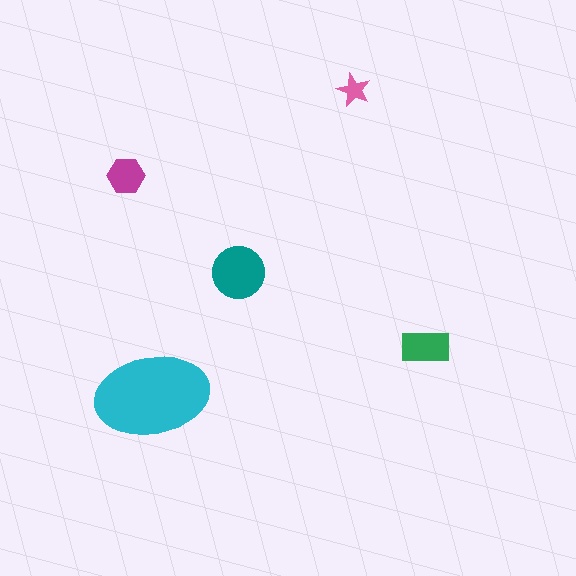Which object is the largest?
The cyan ellipse.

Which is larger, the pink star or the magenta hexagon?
The magenta hexagon.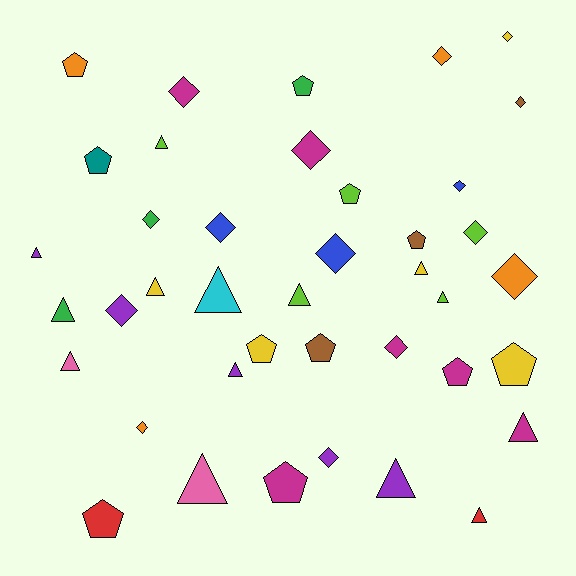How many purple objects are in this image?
There are 5 purple objects.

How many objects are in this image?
There are 40 objects.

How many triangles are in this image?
There are 14 triangles.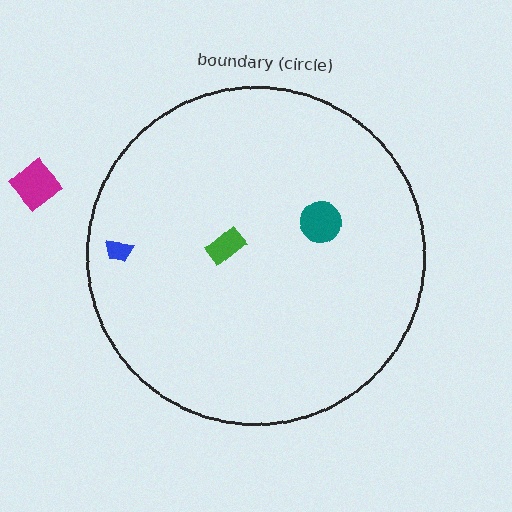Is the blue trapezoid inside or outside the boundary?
Inside.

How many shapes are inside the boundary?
3 inside, 1 outside.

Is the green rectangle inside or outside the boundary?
Inside.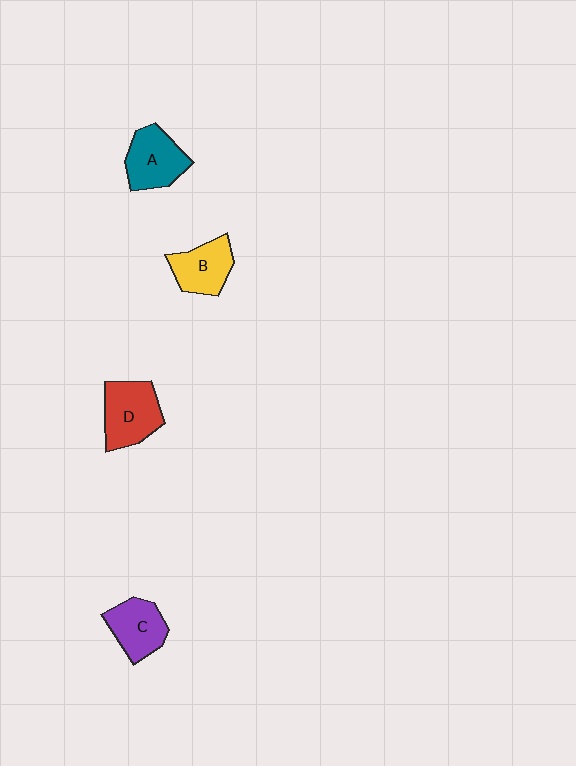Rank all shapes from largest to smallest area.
From largest to smallest: D (red), A (teal), C (purple), B (yellow).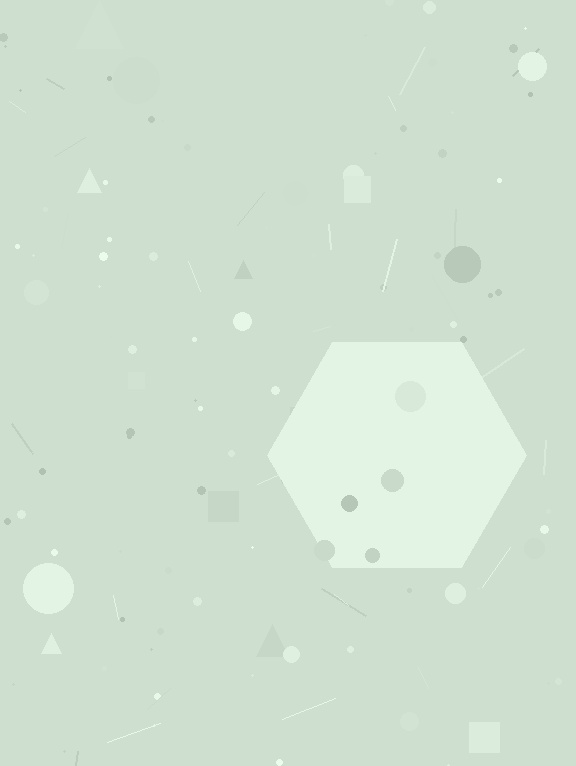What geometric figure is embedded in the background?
A hexagon is embedded in the background.